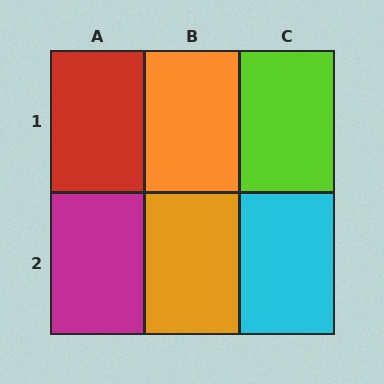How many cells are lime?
1 cell is lime.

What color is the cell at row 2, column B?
Orange.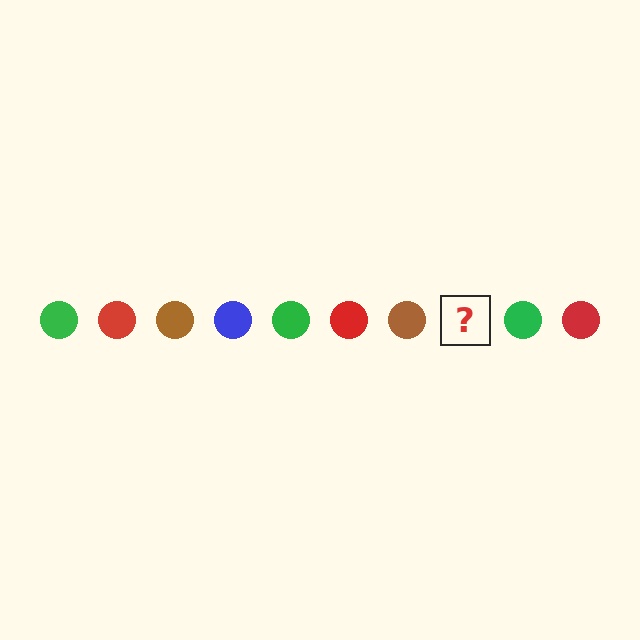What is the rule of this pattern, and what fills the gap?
The rule is that the pattern cycles through green, red, brown, blue circles. The gap should be filled with a blue circle.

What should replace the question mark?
The question mark should be replaced with a blue circle.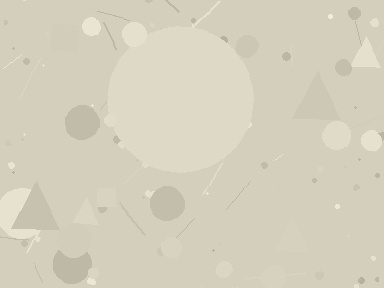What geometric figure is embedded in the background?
A circle is embedded in the background.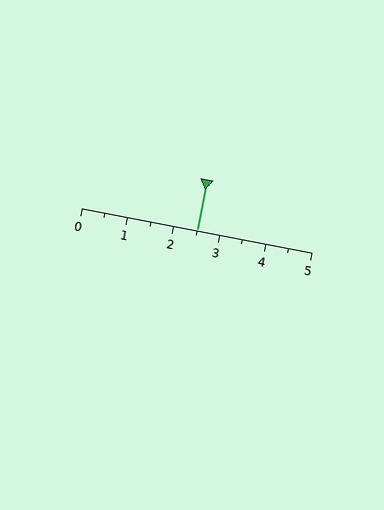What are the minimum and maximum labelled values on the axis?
The axis runs from 0 to 5.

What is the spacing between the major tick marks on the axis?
The major ticks are spaced 1 apart.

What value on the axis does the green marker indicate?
The marker indicates approximately 2.5.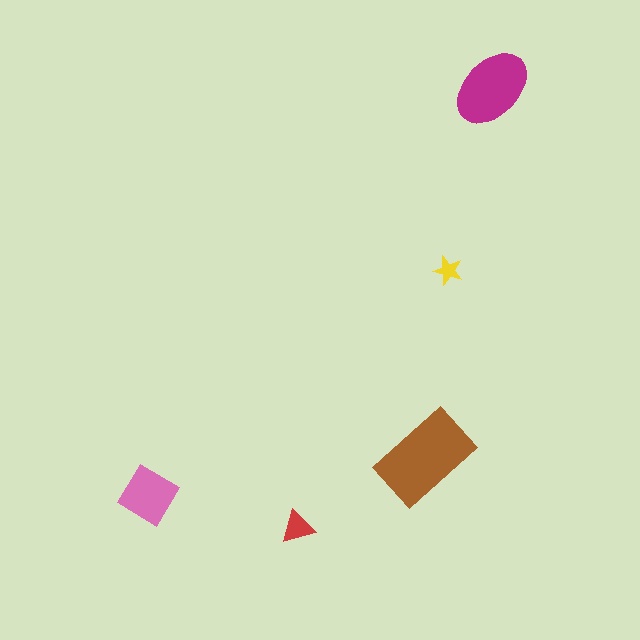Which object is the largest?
The brown rectangle.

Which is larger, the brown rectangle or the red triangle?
The brown rectangle.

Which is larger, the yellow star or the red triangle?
The red triangle.